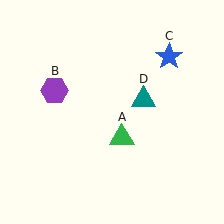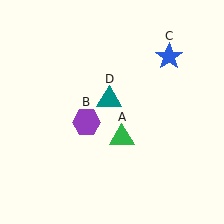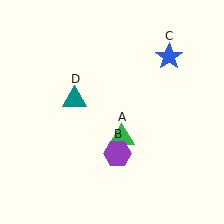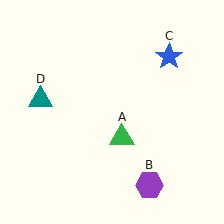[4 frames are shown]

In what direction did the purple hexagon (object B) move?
The purple hexagon (object B) moved down and to the right.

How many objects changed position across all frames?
2 objects changed position: purple hexagon (object B), teal triangle (object D).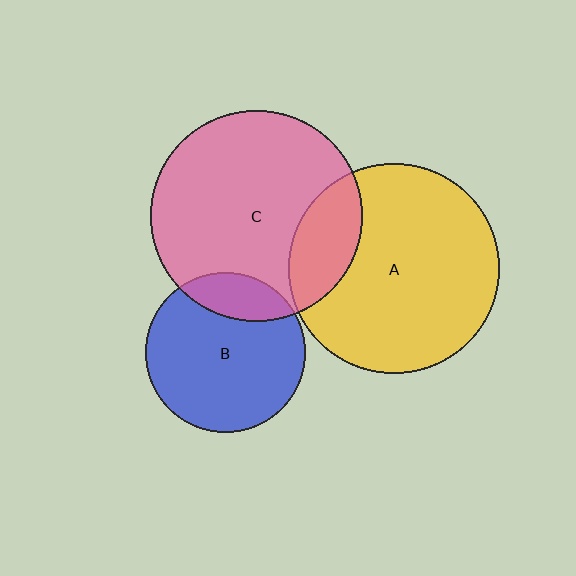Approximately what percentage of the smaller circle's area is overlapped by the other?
Approximately 20%.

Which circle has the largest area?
Circle C (pink).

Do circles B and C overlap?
Yes.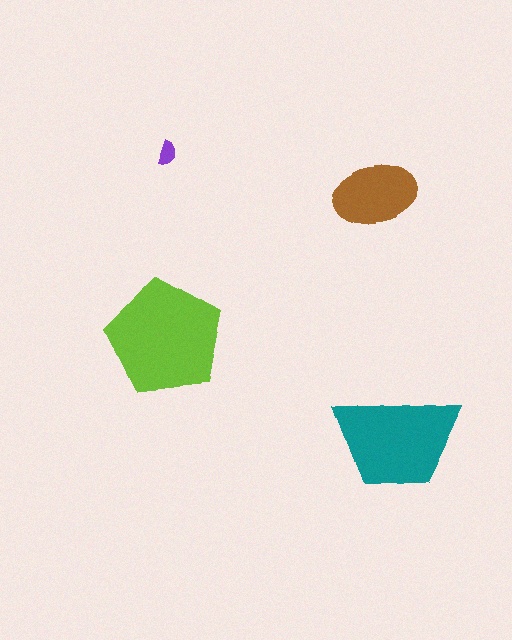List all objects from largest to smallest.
The lime pentagon, the teal trapezoid, the brown ellipse, the purple semicircle.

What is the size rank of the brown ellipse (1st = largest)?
3rd.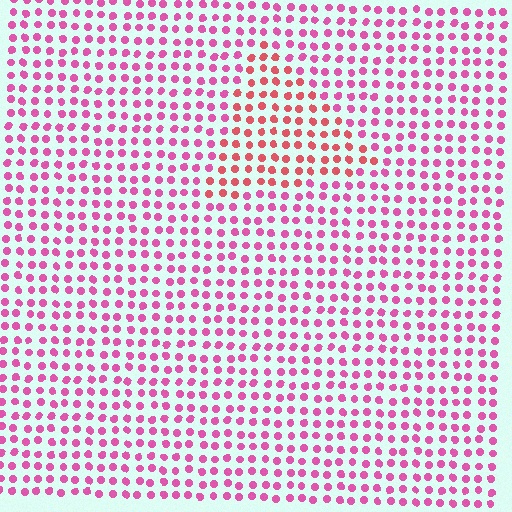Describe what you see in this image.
The image is filled with small pink elements in a uniform arrangement. A triangle-shaped region is visible where the elements are tinted to a slightly different hue, forming a subtle color boundary.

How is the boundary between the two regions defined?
The boundary is defined purely by a slight shift in hue (about 31 degrees). Spacing, size, and orientation are identical on both sides.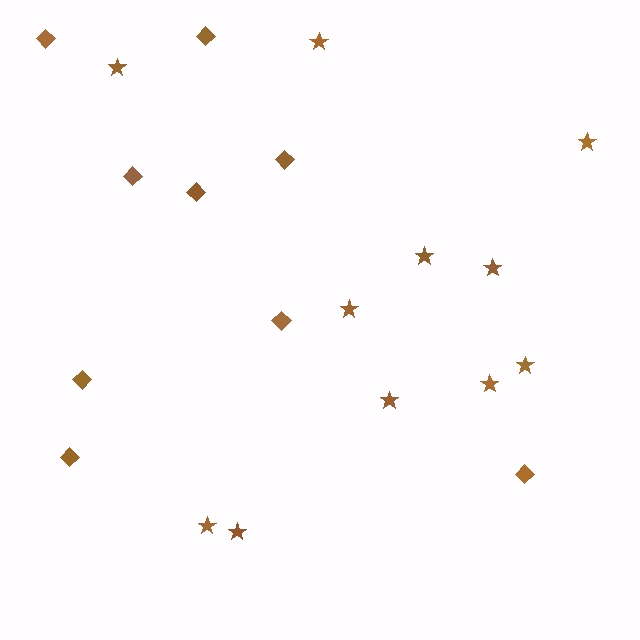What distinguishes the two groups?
There are 2 groups: one group of stars (11) and one group of diamonds (9).